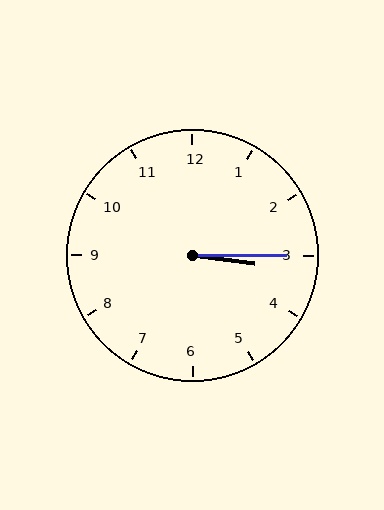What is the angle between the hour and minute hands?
Approximately 8 degrees.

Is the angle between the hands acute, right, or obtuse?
It is acute.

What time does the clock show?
3:15.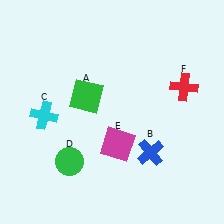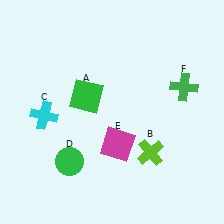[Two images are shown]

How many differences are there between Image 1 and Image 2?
There are 2 differences between the two images.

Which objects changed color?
B changed from blue to lime. F changed from red to green.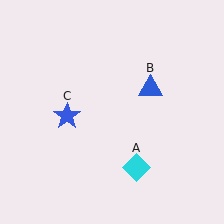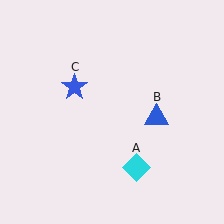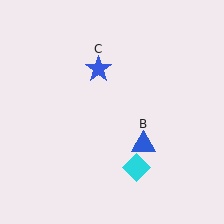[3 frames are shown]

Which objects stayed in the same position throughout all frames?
Cyan diamond (object A) remained stationary.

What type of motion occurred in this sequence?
The blue triangle (object B), blue star (object C) rotated clockwise around the center of the scene.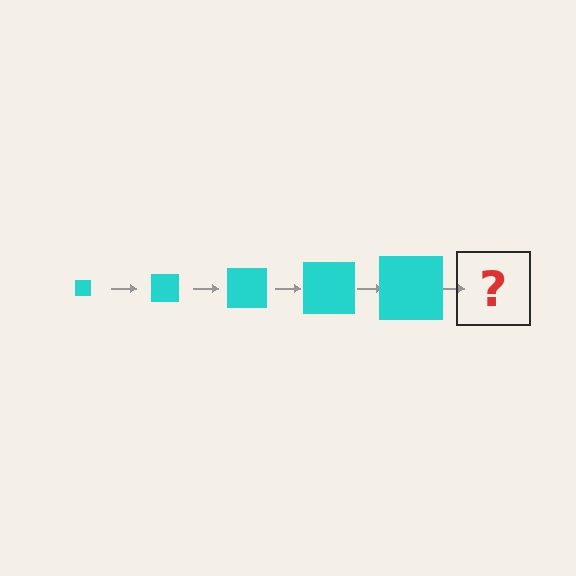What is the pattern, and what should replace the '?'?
The pattern is that the square gets progressively larger each step. The '?' should be a cyan square, larger than the previous one.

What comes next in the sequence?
The next element should be a cyan square, larger than the previous one.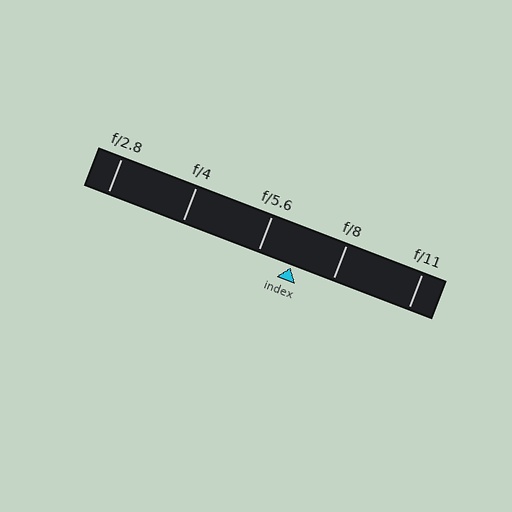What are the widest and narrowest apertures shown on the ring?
The widest aperture shown is f/2.8 and the narrowest is f/11.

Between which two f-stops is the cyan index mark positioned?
The index mark is between f/5.6 and f/8.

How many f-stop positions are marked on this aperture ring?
There are 5 f-stop positions marked.